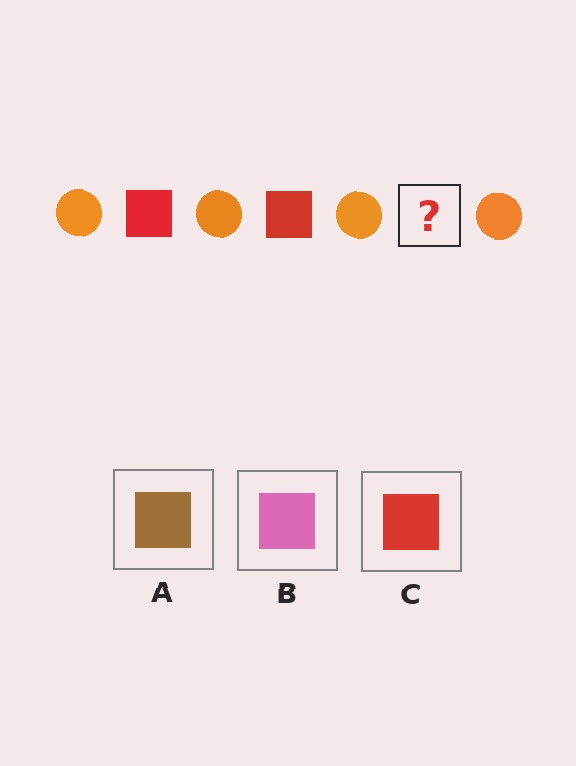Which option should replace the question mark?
Option C.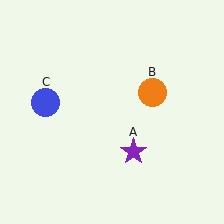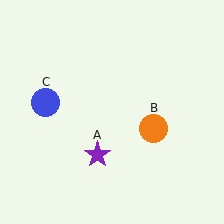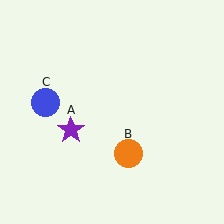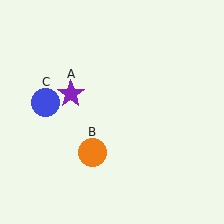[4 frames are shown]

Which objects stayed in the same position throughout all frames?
Blue circle (object C) remained stationary.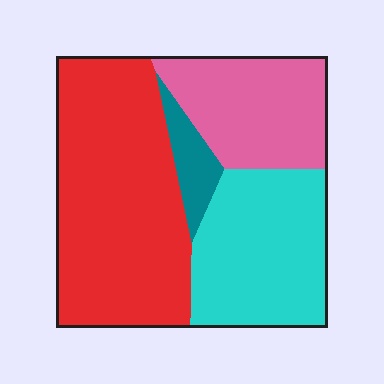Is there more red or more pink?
Red.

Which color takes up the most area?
Red, at roughly 45%.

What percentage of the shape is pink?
Pink covers 22% of the shape.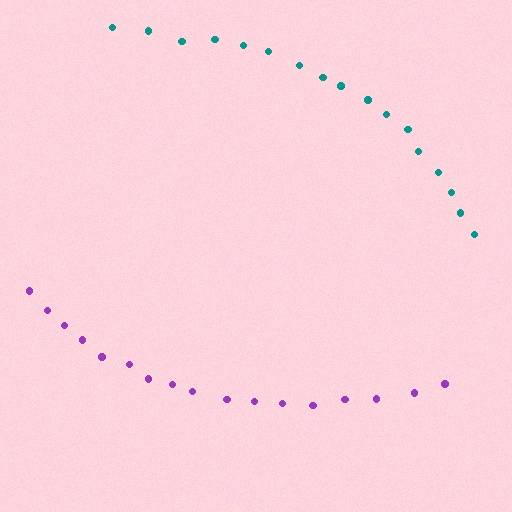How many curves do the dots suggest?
There are 2 distinct paths.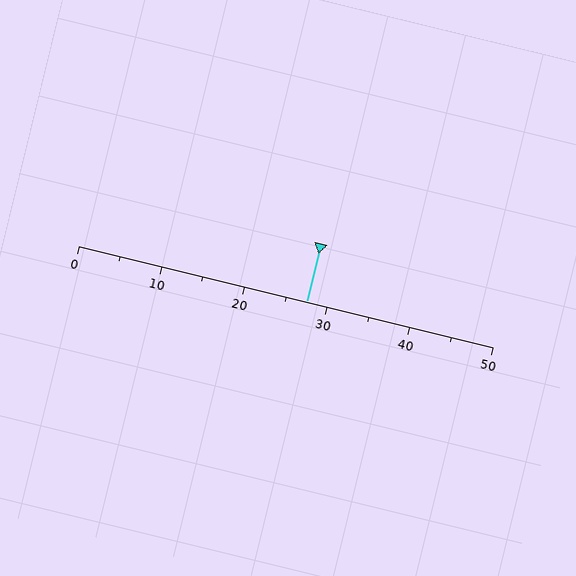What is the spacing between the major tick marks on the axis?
The major ticks are spaced 10 apart.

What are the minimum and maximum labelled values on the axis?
The axis runs from 0 to 50.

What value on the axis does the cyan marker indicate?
The marker indicates approximately 27.5.